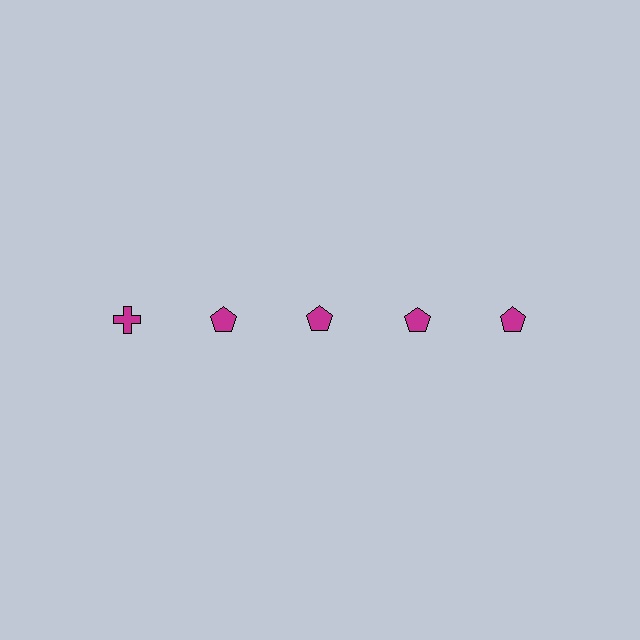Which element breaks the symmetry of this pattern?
The magenta cross in the top row, leftmost column breaks the symmetry. All other shapes are magenta pentagons.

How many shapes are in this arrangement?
There are 5 shapes arranged in a grid pattern.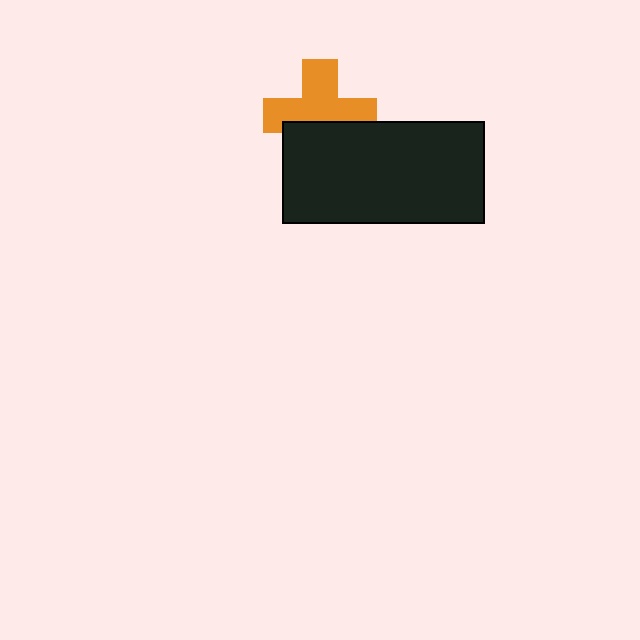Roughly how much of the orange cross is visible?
About half of it is visible (roughly 62%).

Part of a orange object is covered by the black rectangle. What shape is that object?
It is a cross.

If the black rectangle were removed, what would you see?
You would see the complete orange cross.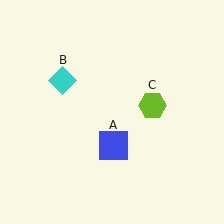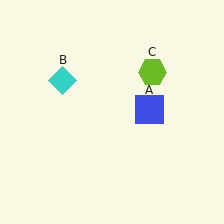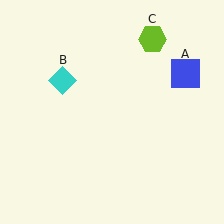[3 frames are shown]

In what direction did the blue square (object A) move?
The blue square (object A) moved up and to the right.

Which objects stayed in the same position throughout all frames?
Cyan diamond (object B) remained stationary.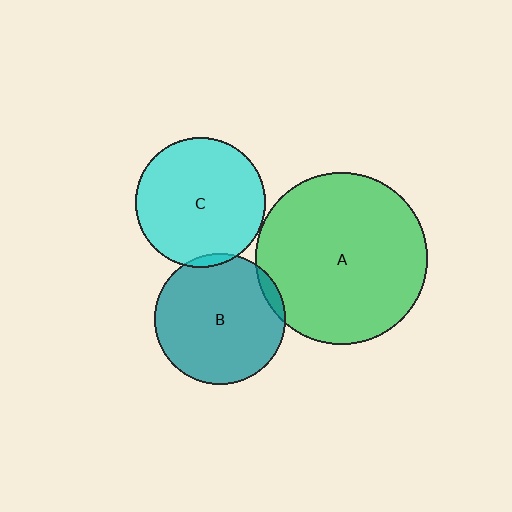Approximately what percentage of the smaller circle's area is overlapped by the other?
Approximately 5%.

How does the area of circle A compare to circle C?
Approximately 1.7 times.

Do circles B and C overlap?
Yes.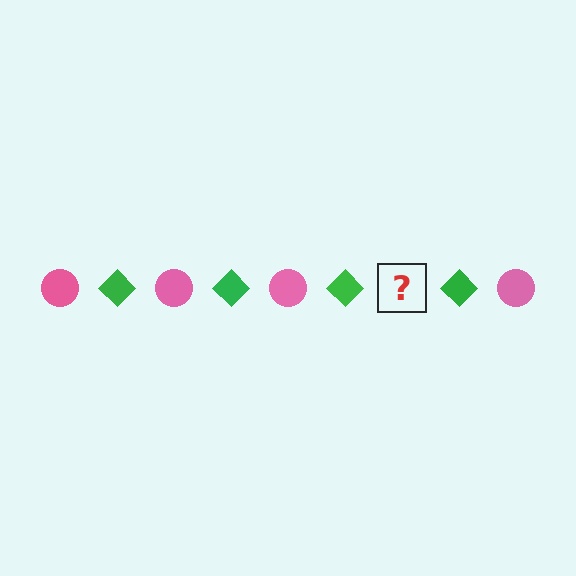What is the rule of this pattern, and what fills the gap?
The rule is that the pattern alternates between pink circle and green diamond. The gap should be filled with a pink circle.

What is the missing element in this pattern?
The missing element is a pink circle.